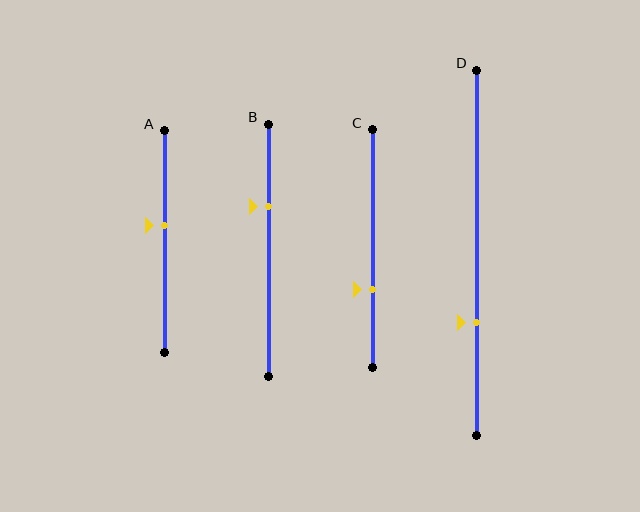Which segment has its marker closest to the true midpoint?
Segment A has its marker closest to the true midpoint.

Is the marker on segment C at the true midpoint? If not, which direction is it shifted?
No, the marker on segment C is shifted downward by about 17% of the segment length.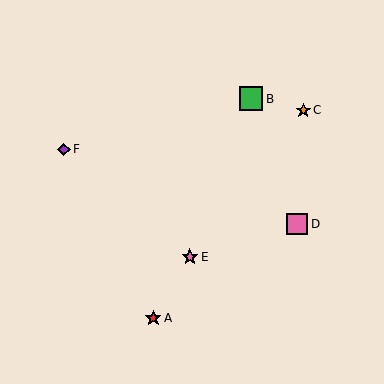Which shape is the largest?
The green square (labeled B) is the largest.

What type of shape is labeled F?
Shape F is a purple diamond.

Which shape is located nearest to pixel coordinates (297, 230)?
The pink square (labeled D) at (297, 224) is nearest to that location.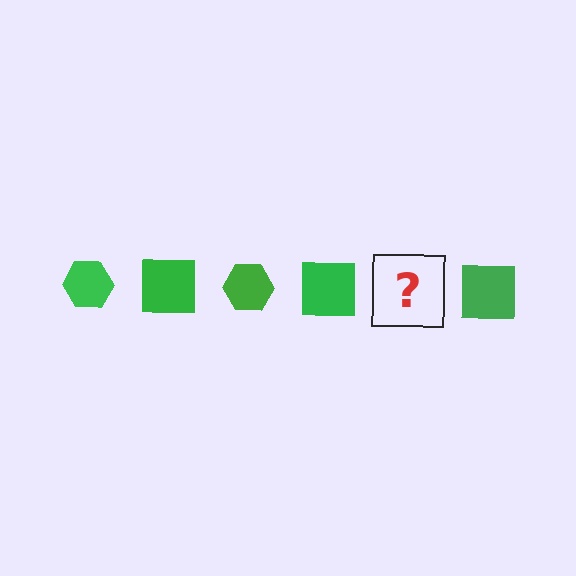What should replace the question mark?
The question mark should be replaced with a green hexagon.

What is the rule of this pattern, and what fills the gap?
The rule is that the pattern cycles through hexagon, square shapes in green. The gap should be filled with a green hexagon.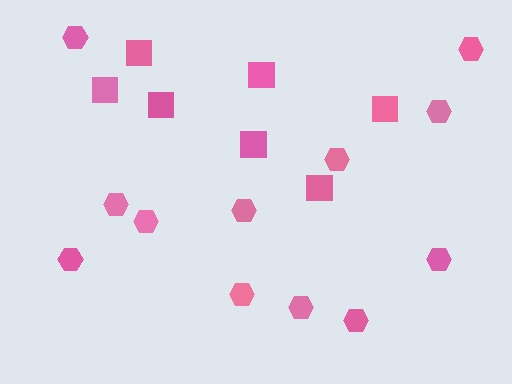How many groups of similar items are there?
There are 2 groups: one group of hexagons (12) and one group of squares (7).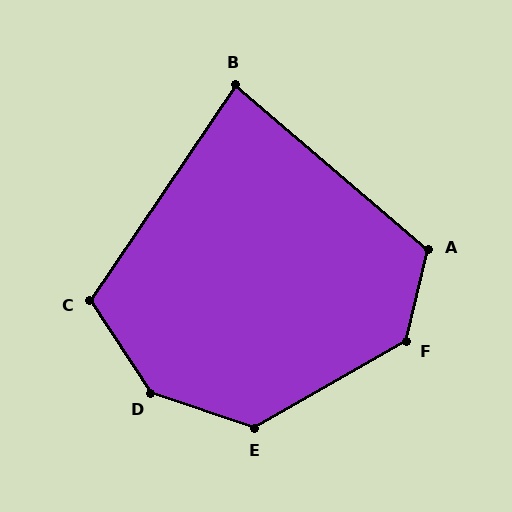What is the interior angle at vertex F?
Approximately 134 degrees (obtuse).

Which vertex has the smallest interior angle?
B, at approximately 84 degrees.